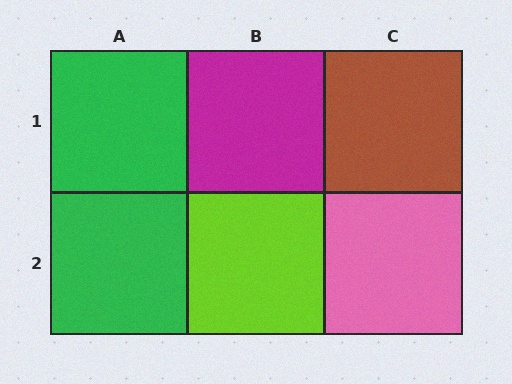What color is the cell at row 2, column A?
Green.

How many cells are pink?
1 cell is pink.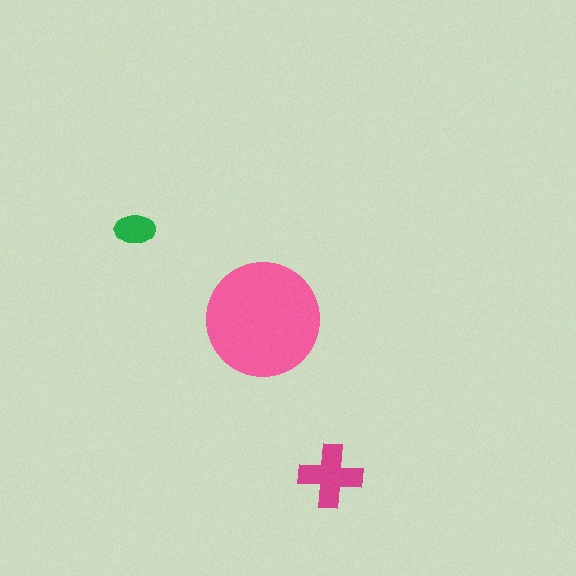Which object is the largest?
The pink circle.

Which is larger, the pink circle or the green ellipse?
The pink circle.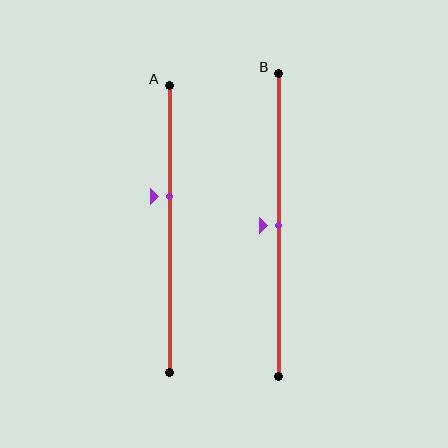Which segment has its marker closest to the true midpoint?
Segment B has its marker closest to the true midpoint.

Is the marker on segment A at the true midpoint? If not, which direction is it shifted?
No, the marker on segment A is shifted upward by about 11% of the segment length.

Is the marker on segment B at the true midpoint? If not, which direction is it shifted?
Yes, the marker on segment B is at the true midpoint.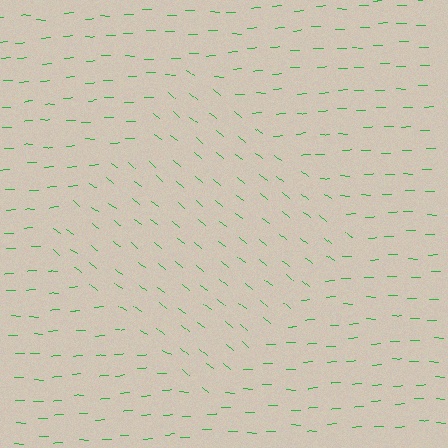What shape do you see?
I see a diamond.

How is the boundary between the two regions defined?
The boundary is defined purely by a change in line orientation (approximately 39 degrees difference). All lines are the same color and thickness.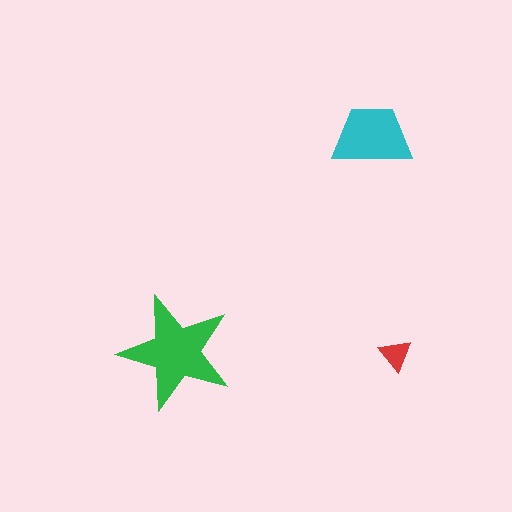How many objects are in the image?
There are 3 objects in the image.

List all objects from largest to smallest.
The green star, the cyan trapezoid, the red triangle.